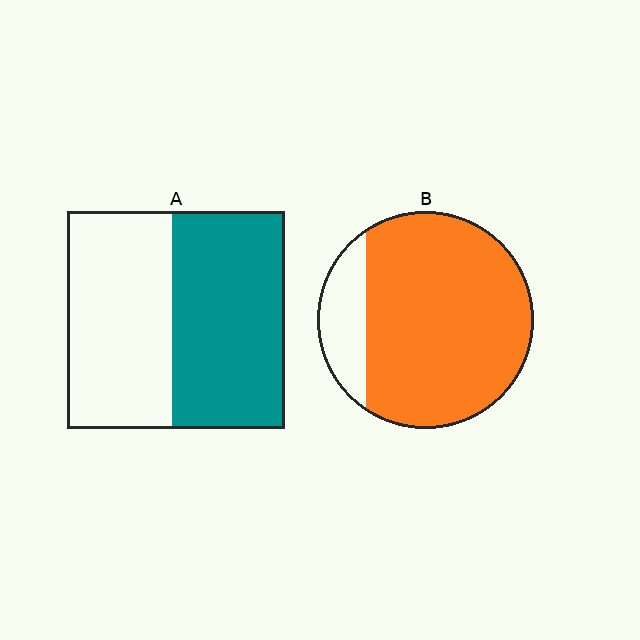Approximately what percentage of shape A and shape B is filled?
A is approximately 50% and B is approximately 85%.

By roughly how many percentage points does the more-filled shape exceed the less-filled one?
By roughly 30 percentage points (B over A).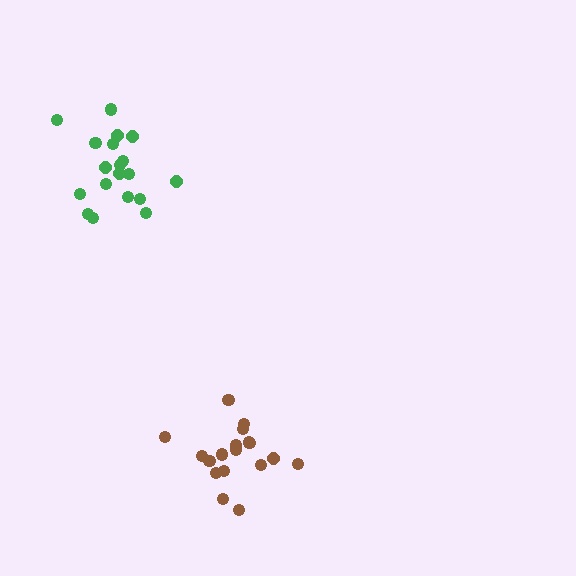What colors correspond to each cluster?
The clusters are colored: green, brown.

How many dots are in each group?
Group 1: 19 dots, Group 2: 18 dots (37 total).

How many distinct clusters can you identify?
There are 2 distinct clusters.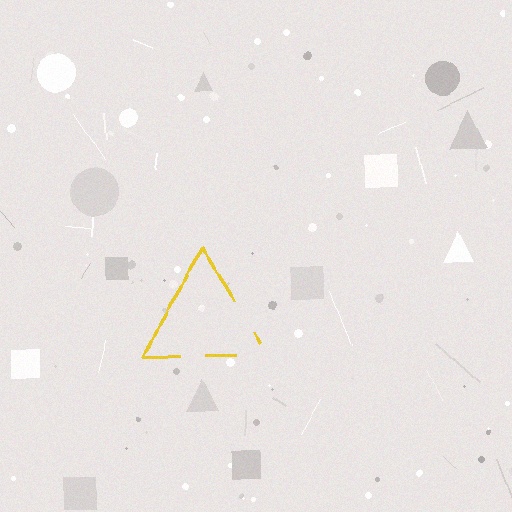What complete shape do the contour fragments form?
The contour fragments form a triangle.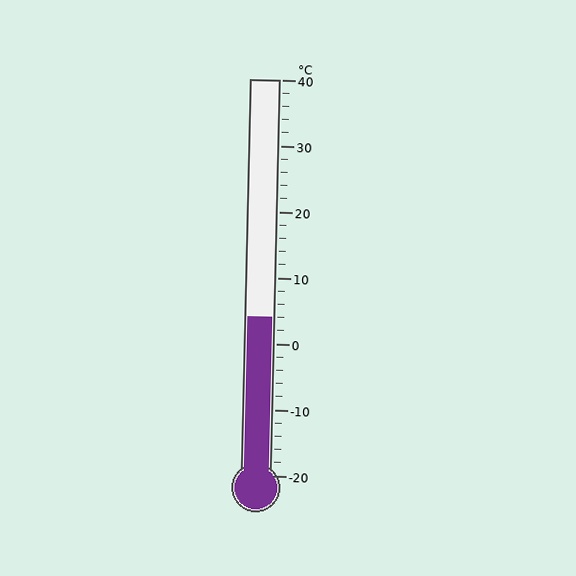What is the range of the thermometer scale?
The thermometer scale ranges from -20°C to 40°C.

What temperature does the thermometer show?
The thermometer shows approximately 4°C.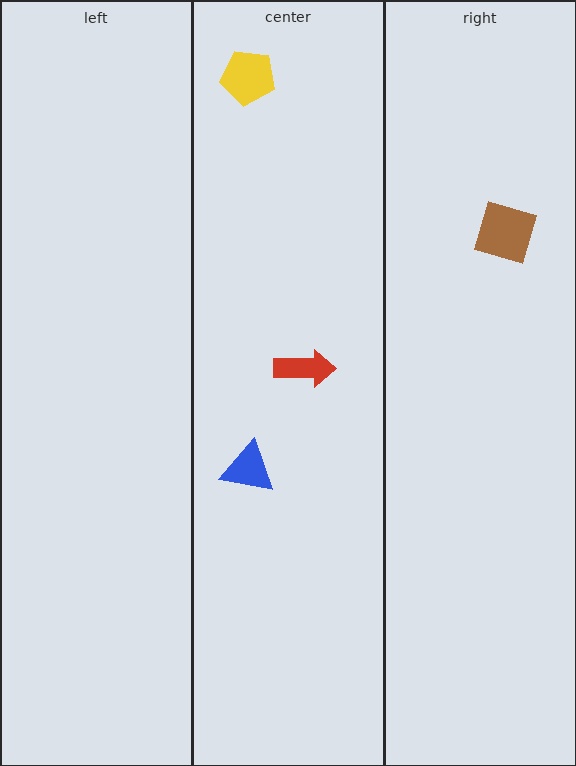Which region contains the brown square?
The right region.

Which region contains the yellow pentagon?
The center region.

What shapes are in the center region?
The blue triangle, the red arrow, the yellow pentagon.